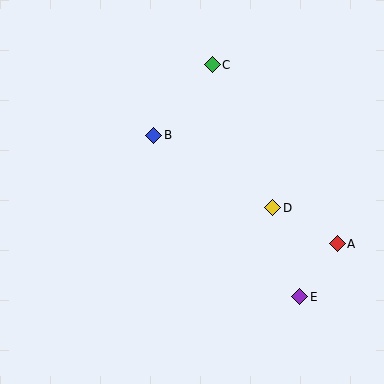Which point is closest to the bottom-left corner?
Point B is closest to the bottom-left corner.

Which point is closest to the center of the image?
Point B at (154, 135) is closest to the center.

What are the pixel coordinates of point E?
Point E is at (300, 297).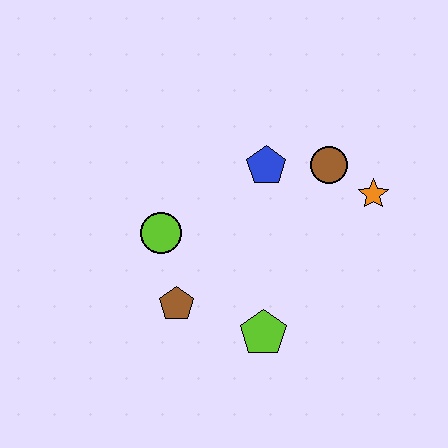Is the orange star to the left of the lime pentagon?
No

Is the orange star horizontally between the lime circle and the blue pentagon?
No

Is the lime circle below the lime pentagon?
No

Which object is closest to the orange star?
The brown circle is closest to the orange star.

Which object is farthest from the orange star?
The brown pentagon is farthest from the orange star.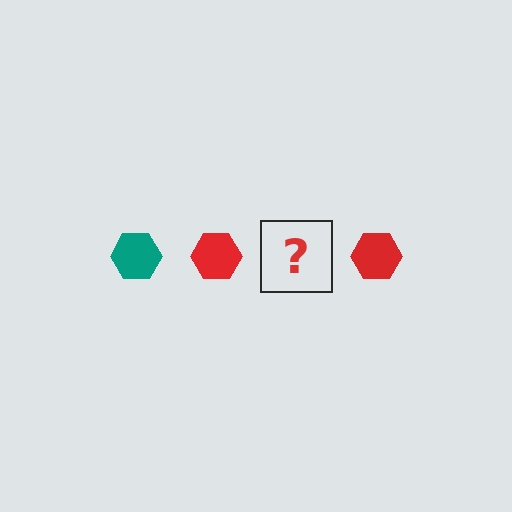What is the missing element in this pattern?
The missing element is a teal hexagon.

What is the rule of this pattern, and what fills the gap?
The rule is that the pattern cycles through teal, red hexagons. The gap should be filled with a teal hexagon.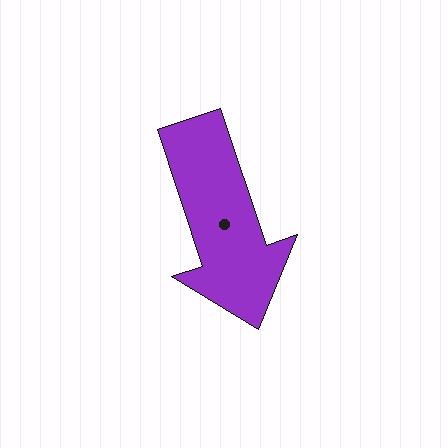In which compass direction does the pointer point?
South.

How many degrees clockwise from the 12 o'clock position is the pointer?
Approximately 162 degrees.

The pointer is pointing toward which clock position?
Roughly 5 o'clock.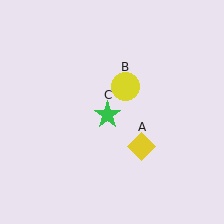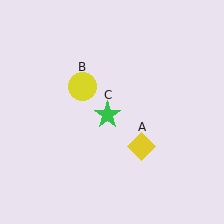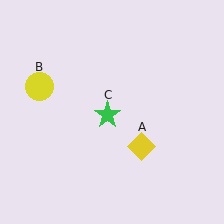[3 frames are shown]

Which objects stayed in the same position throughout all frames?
Yellow diamond (object A) and green star (object C) remained stationary.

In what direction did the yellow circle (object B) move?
The yellow circle (object B) moved left.